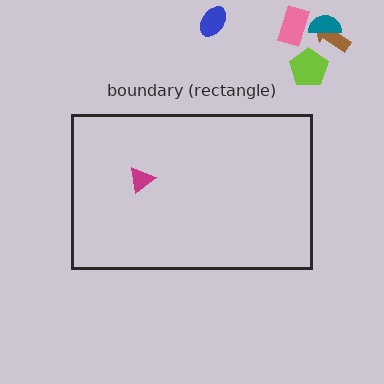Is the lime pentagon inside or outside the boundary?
Outside.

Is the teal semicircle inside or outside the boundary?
Outside.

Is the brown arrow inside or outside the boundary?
Outside.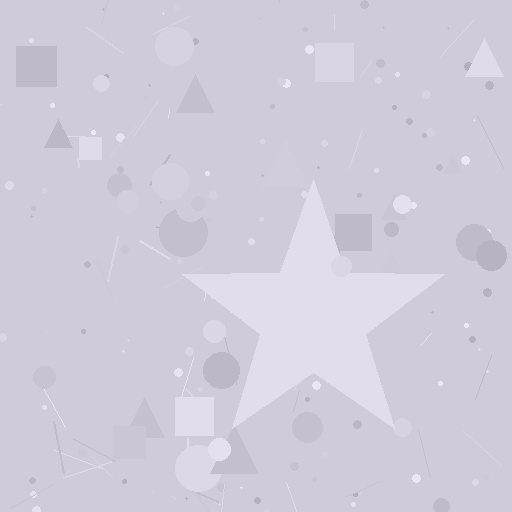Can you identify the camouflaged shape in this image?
The camouflaged shape is a star.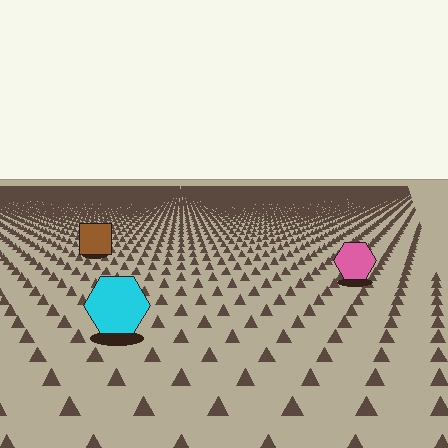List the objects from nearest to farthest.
From nearest to farthest: the cyan hexagon, the pink hexagon, the brown square.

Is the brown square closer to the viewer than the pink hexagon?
No. The pink hexagon is closer — you can tell from the texture gradient: the ground texture is coarser near it.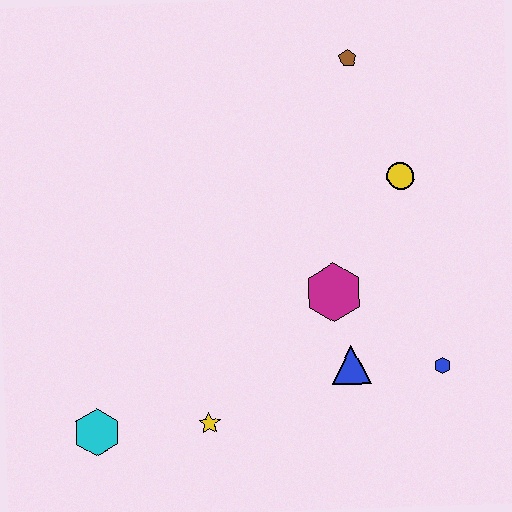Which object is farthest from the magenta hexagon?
The cyan hexagon is farthest from the magenta hexagon.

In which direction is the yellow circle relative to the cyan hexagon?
The yellow circle is to the right of the cyan hexagon.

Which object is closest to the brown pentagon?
The yellow circle is closest to the brown pentagon.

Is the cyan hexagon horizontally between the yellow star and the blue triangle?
No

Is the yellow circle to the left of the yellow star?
No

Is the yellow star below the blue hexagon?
Yes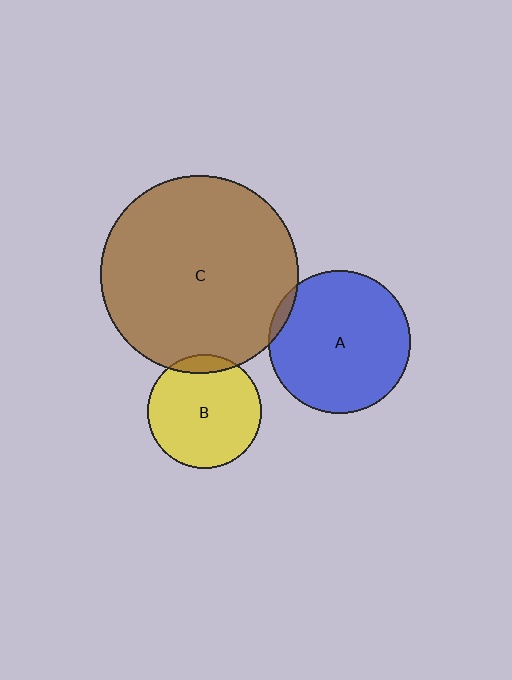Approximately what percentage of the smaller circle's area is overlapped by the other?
Approximately 5%.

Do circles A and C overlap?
Yes.